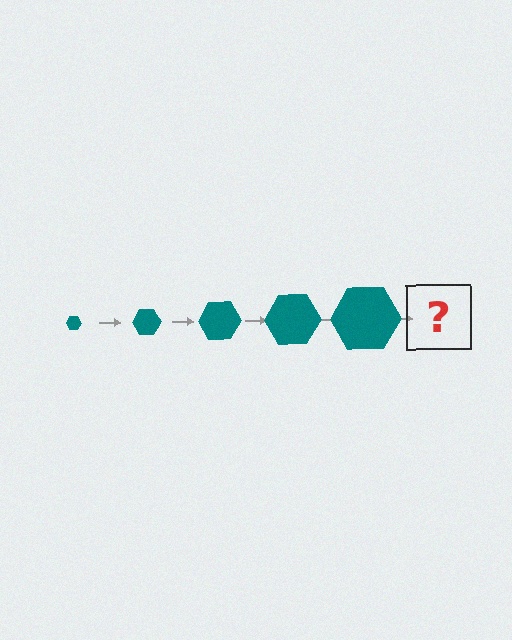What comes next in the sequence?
The next element should be a teal hexagon, larger than the previous one.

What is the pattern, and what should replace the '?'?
The pattern is that the hexagon gets progressively larger each step. The '?' should be a teal hexagon, larger than the previous one.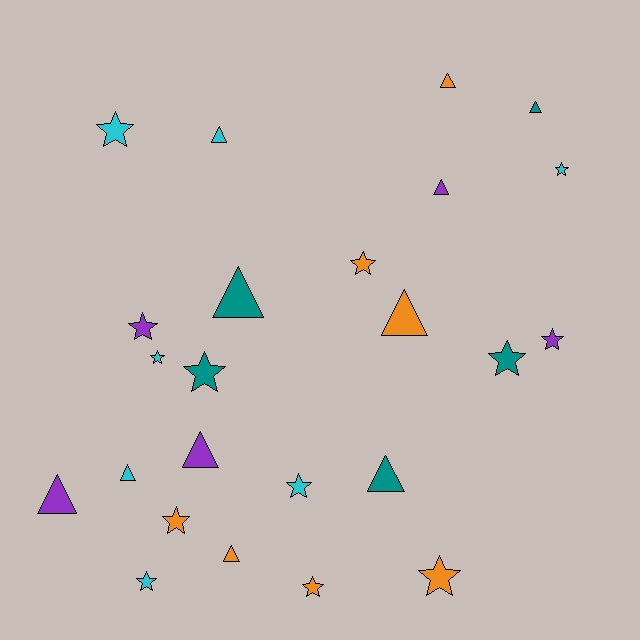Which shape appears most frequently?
Star, with 13 objects.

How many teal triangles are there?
There are 3 teal triangles.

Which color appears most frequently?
Cyan, with 7 objects.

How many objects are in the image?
There are 24 objects.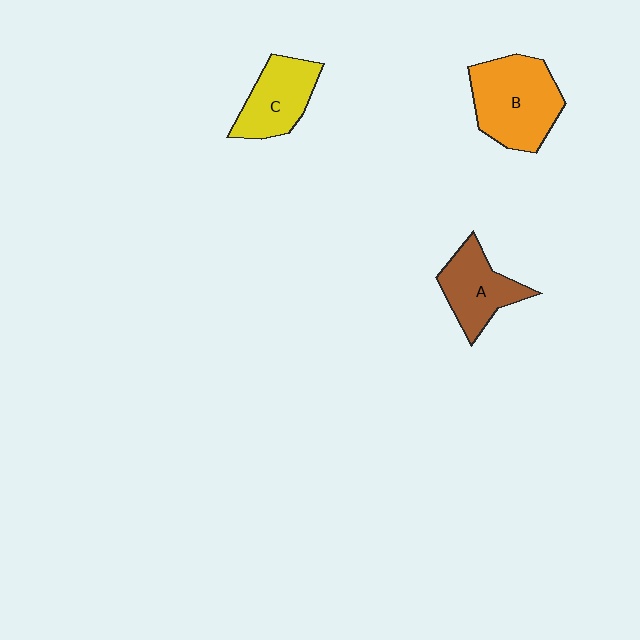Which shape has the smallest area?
Shape A (brown).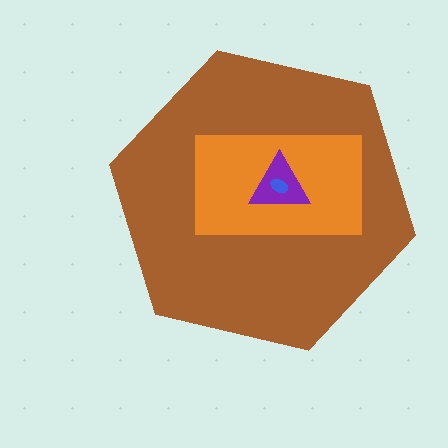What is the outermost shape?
The brown hexagon.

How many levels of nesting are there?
4.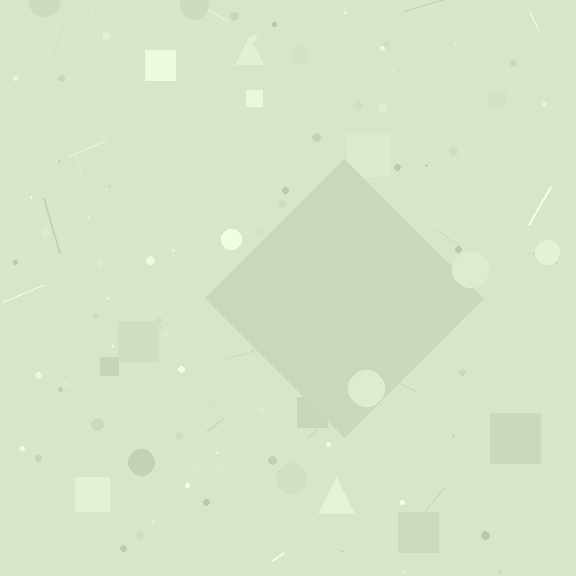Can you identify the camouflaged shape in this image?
The camouflaged shape is a diamond.